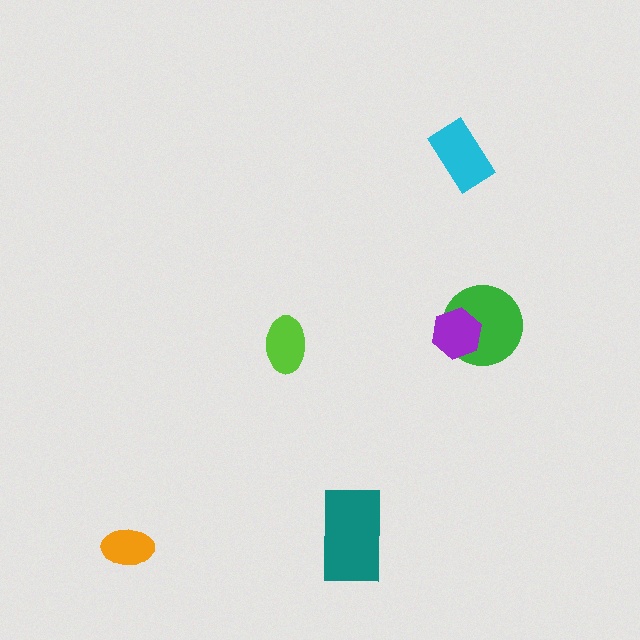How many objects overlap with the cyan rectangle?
0 objects overlap with the cyan rectangle.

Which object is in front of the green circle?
The purple hexagon is in front of the green circle.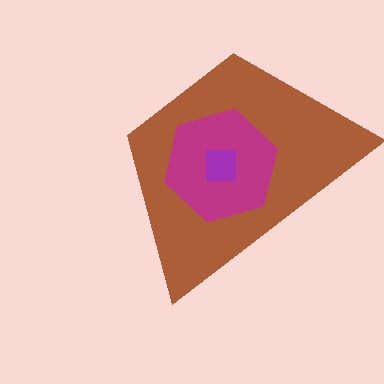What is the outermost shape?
The brown trapezoid.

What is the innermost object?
The purple square.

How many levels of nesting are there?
3.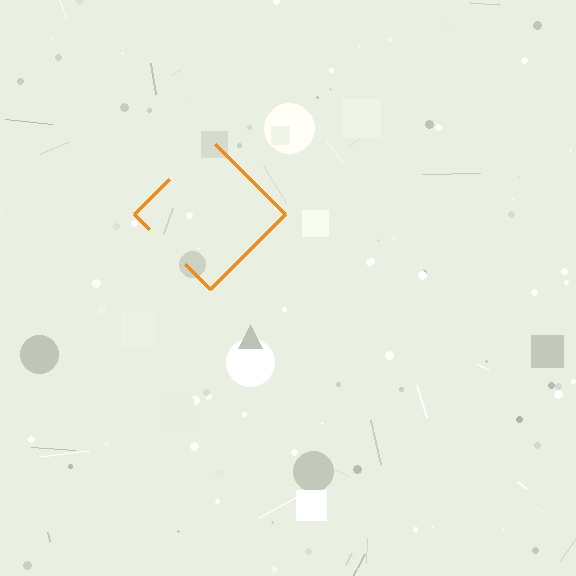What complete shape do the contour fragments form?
The contour fragments form a diamond.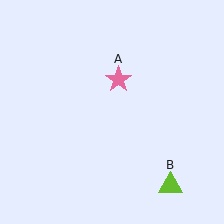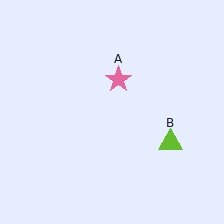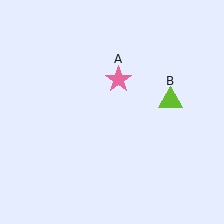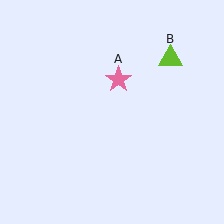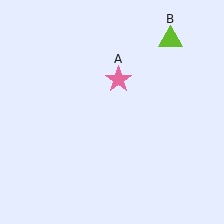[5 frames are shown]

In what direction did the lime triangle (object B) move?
The lime triangle (object B) moved up.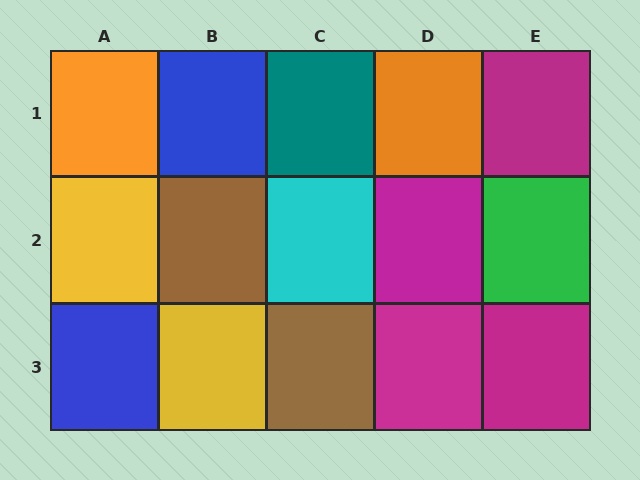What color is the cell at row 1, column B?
Blue.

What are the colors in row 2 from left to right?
Yellow, brown, cyan, magenta, green.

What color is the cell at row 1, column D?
Orange.